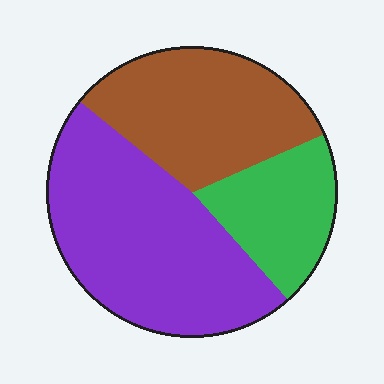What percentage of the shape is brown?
Brown covers about 35% of the shape.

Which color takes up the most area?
Purple, at roughly 45%.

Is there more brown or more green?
Brown.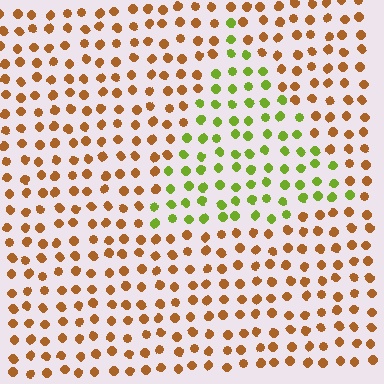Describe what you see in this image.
The image is filled with small brown elements in a uniform arrangement. A triangle-shaped region is visible where the elements are tinted to a slightly different hue, forming a subtle color boundary.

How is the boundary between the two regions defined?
The boundary is defined purely by a slight shift in hue (about 60 degrees). Spacing, size, and orientation are identical on both sides.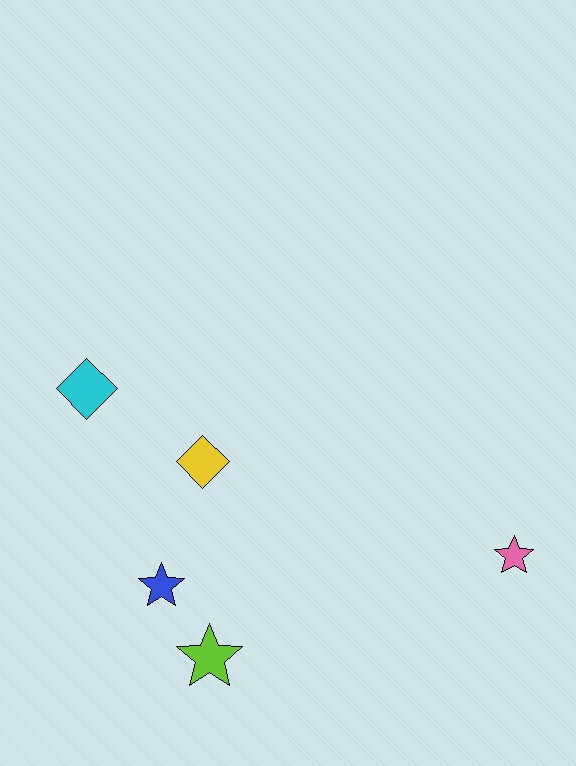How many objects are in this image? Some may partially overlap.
There are 5 objects.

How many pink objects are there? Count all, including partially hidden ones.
There is 1 pink object.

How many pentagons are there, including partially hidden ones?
There are no pentagons.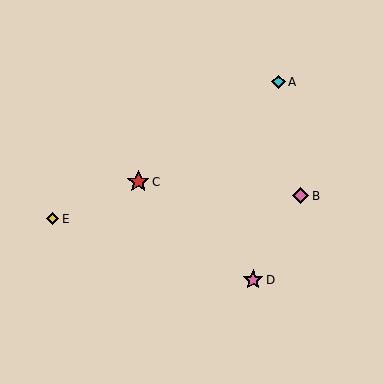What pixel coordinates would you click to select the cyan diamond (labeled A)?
Click at (278, 82) to select the cyan diamond A.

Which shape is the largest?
The red star (labeled C) is the largest.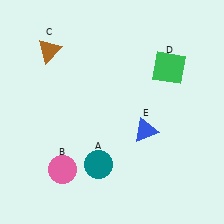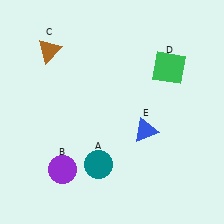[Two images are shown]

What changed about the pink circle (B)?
In Image 1, B is pink. In Image 2, it changed to purple.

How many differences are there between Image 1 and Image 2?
There is 1 difference between the two images.